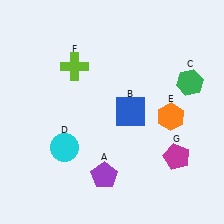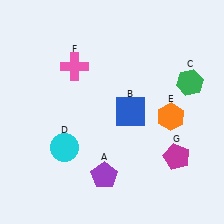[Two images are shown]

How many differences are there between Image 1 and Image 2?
There is 1 difference between the two images.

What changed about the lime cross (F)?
In Image 1, F is lime. In Image 2, it changed to pink.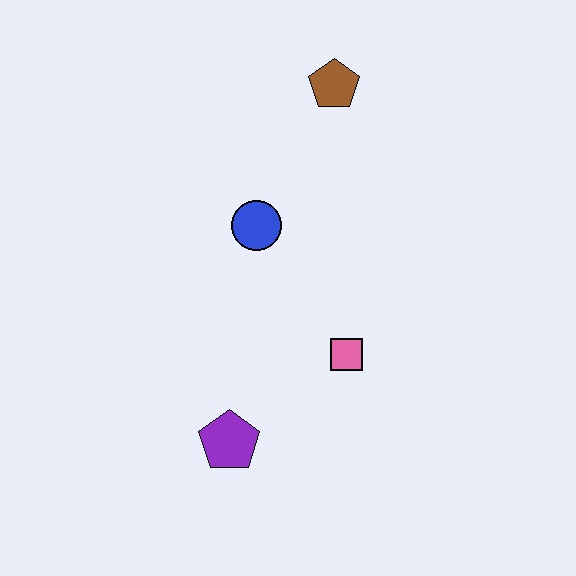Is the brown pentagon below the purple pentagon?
No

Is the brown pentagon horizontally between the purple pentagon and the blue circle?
No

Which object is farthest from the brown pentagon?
The purple pentagon is farthest from the brown pentagon.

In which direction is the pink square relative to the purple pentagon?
The pink square is to the right of the purple pentagon.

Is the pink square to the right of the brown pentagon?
Yes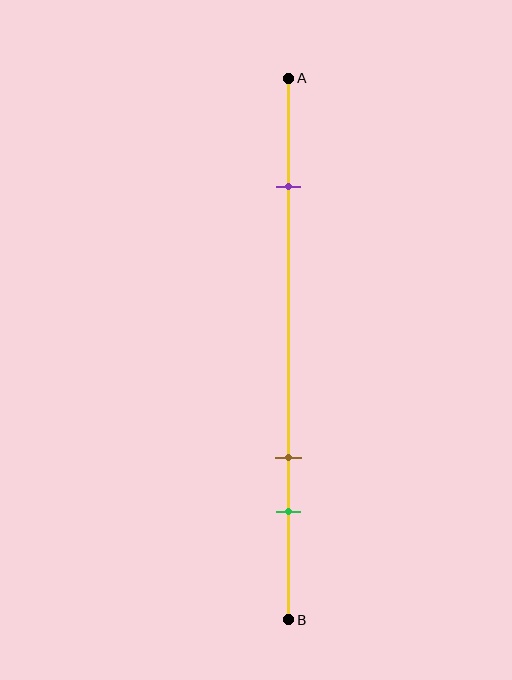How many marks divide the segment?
There are 3 marks dividing the segment.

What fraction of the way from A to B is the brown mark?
The brown mark is approximately 70% (0.7) of the way from A to B.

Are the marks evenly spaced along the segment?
No, the marks are not evenly spaced.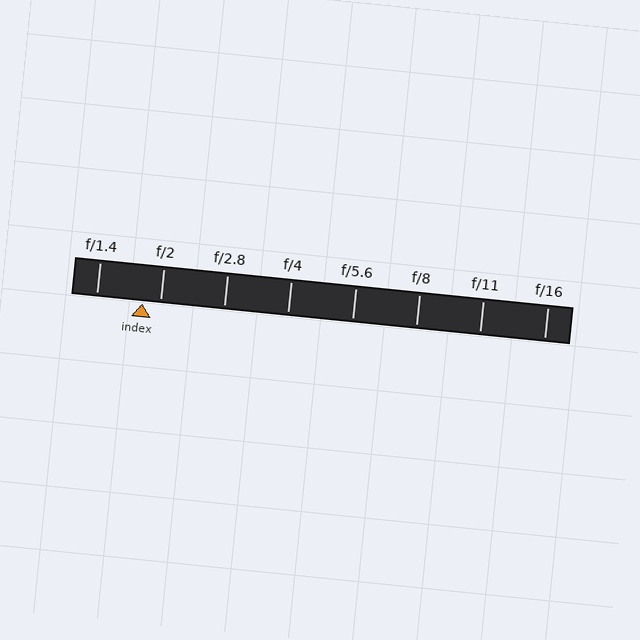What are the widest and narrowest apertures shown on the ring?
The widest aperture shown is f/1.4 and the narrowest is f/16.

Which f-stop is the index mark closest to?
The index mark is closest to f/2.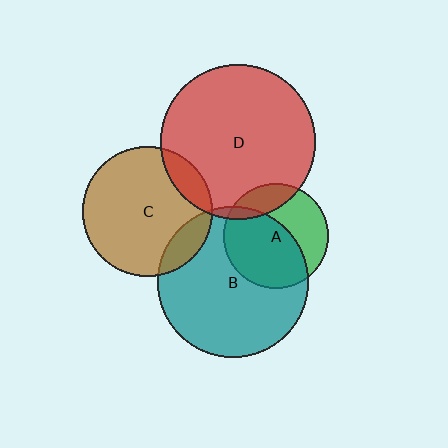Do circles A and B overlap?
Yes.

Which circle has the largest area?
Circle D (red).